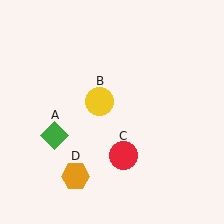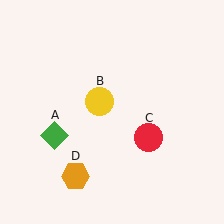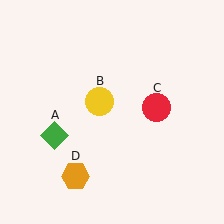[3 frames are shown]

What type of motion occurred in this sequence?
The red circle (object C) rotated counterclockwise around the center of the scene.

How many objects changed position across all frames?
1 object changed position: red circle (object C).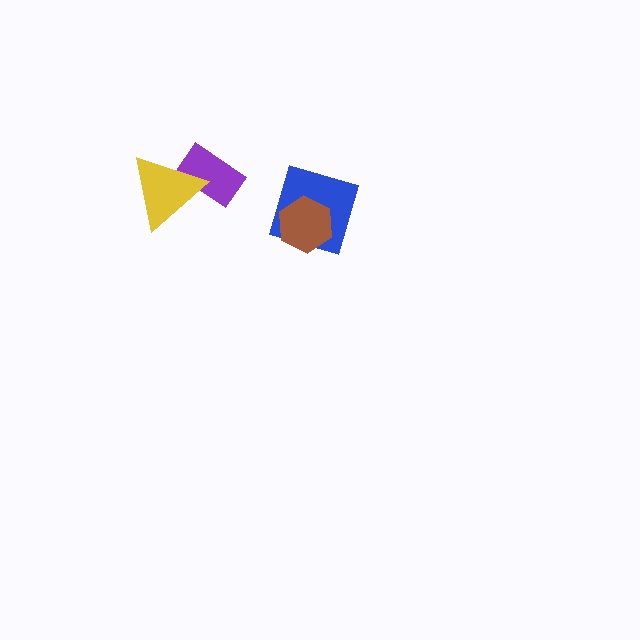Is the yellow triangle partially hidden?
No, no other shape covers it.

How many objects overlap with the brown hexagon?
1 object overlaps with the brown hexagon.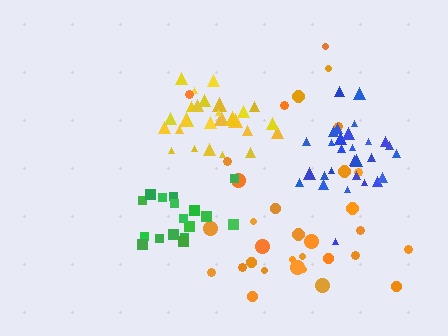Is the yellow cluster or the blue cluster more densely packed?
Yellow.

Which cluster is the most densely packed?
Yellow.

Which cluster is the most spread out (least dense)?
Orange.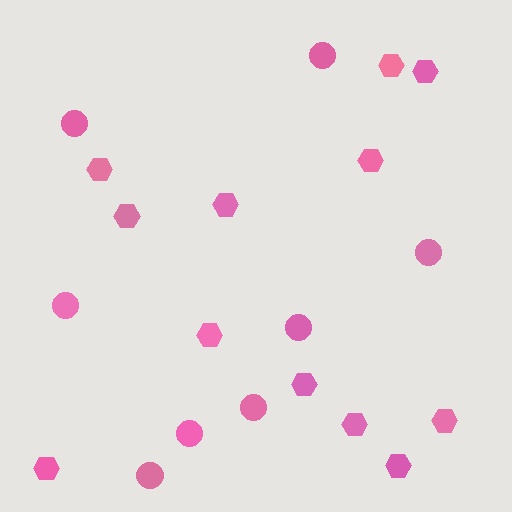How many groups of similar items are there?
There are 2 groups: one group of hexagons (12) and one group of circles (8).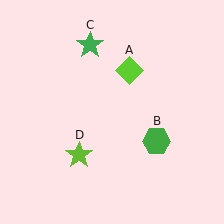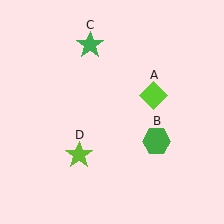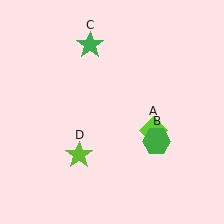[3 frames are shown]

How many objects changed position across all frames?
1 object changed position: lime diamond (object A).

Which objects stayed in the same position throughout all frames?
Green hexagon (object B) and green star (object C) and lime star (object D) remained stationary.